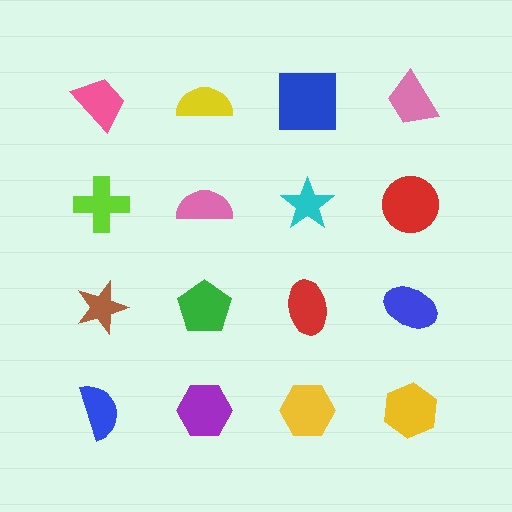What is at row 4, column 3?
A yellow hexagon.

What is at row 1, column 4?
A pink trapezoid.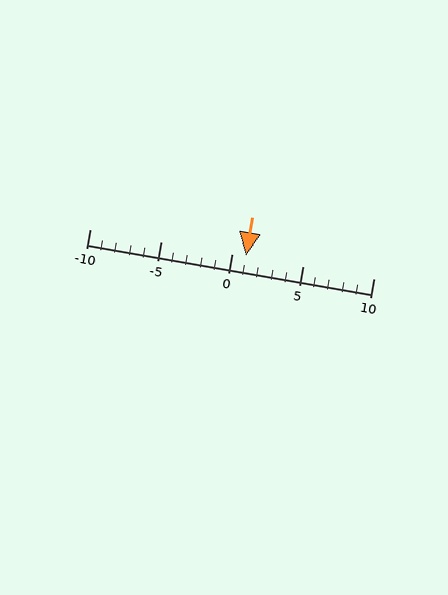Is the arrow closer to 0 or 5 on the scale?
The arrow is closer to 0.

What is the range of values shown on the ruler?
The ruler shows values from -10 to 10.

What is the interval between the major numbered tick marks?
The major tick marks are spaced 5 units apart.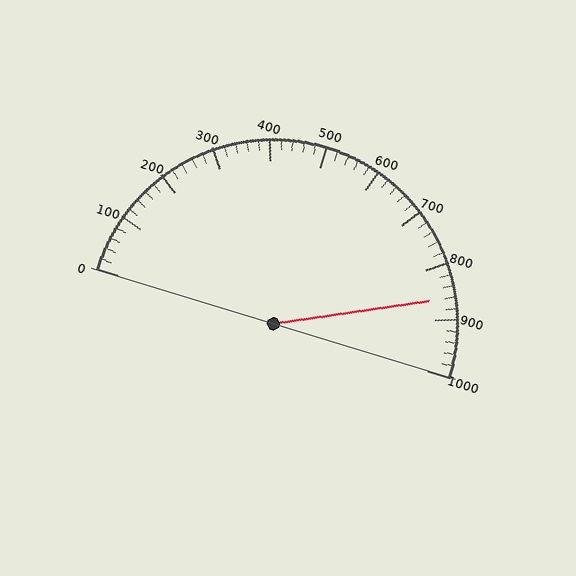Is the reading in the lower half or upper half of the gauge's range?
The reading is in the upper half of the range (0 to 1000).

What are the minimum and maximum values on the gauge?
The gauge ranges from 0 to 1000.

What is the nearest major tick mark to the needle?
The nearest major tick mark is 900.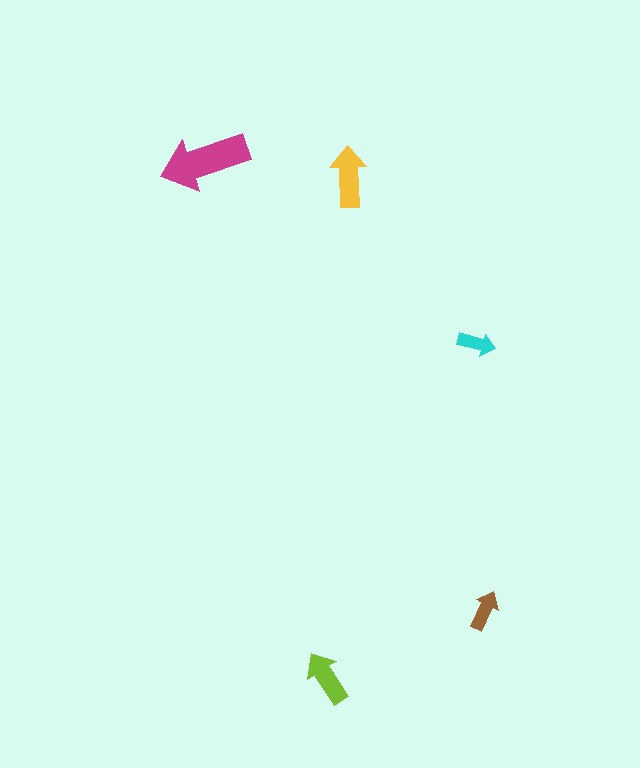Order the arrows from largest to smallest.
the magenta one, the yellow one, the lime one, the brown one, the cyan one.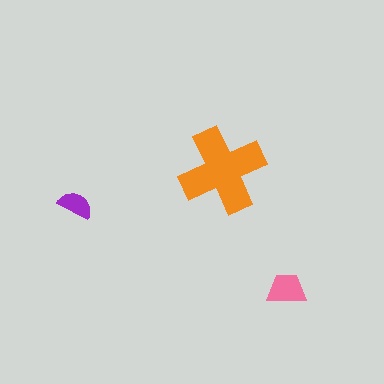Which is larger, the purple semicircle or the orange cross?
The orange cross.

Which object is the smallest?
The purple semicircle.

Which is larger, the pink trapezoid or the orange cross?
The orange cross.